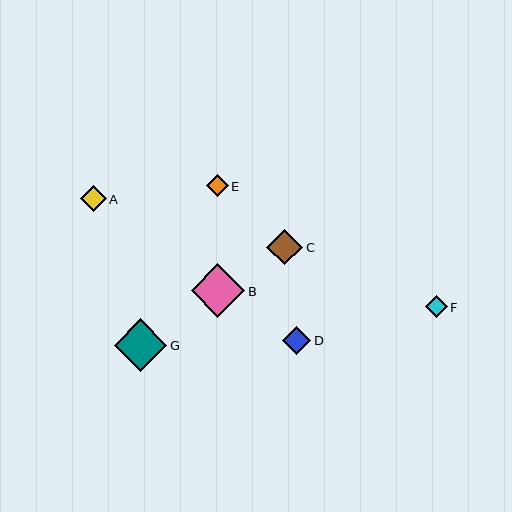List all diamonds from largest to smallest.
From largest to smallest: B, G, C, D, A, F, E.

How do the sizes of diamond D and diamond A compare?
Diamond D and diamond A are approximately the same size.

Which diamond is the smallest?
Diamond E is the smallest with a size of approximately 22 pixels.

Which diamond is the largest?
Diamond B is the largest with a size of approximately 53 pixels.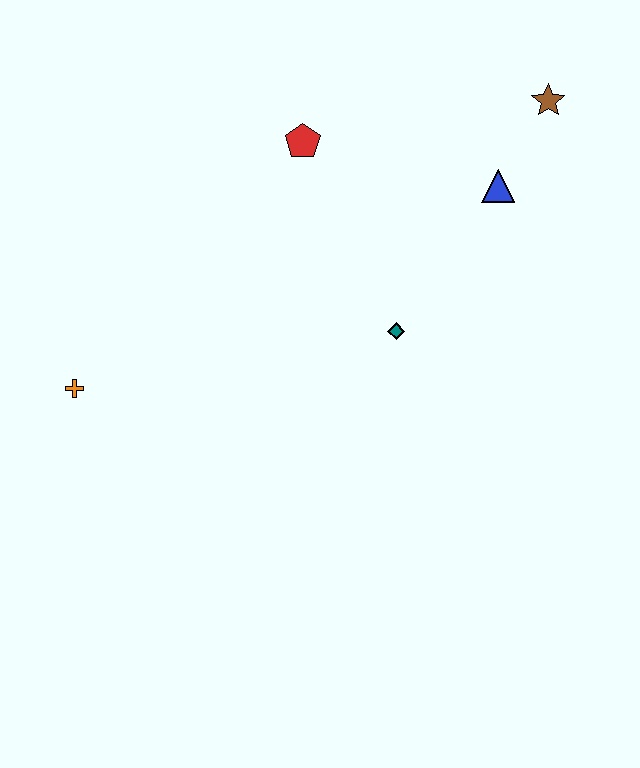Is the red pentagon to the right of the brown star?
No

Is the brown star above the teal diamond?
Yes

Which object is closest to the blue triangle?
The brown star is closest to the blue triangle.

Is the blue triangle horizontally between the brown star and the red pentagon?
Yes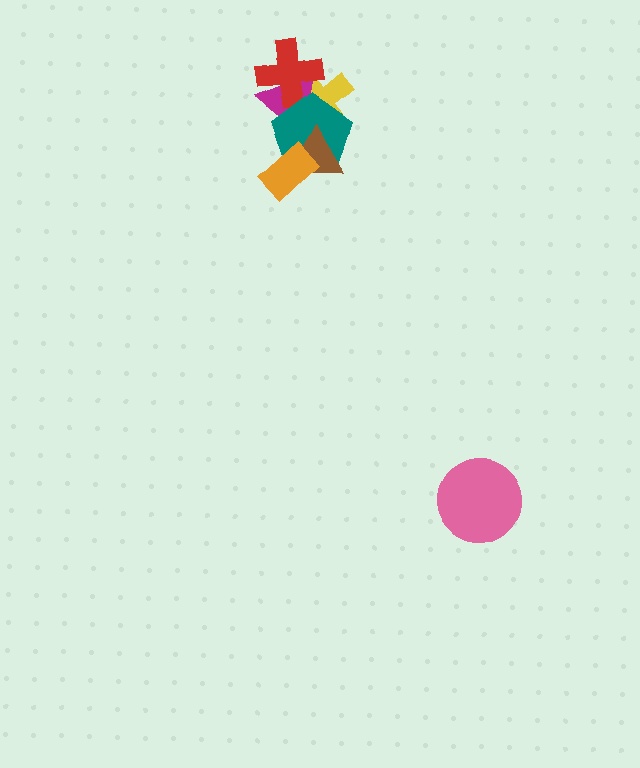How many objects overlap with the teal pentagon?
5 objects overlap with the teal pentagon.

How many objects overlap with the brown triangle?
4 objects overlap with the brown triangle.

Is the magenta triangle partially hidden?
Yes, it is partially covered by another shape.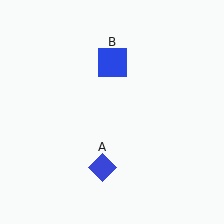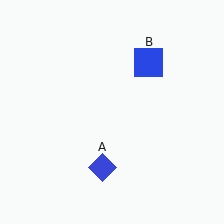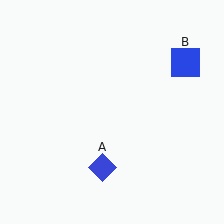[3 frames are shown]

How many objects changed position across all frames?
1 object changed position: blue square (object B).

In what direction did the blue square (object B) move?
The blue square (object B) moved right.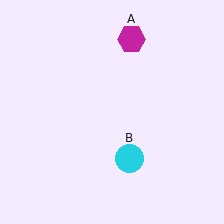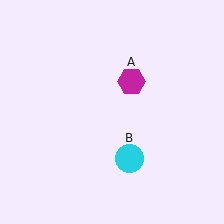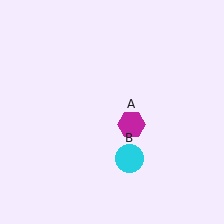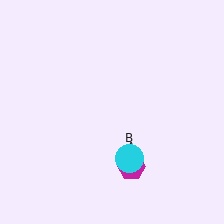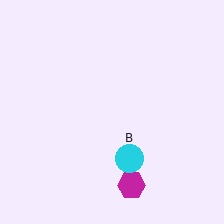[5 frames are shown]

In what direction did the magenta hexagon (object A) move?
The magenta hexagon (object A) moved down.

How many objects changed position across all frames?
1 object changed position: magenta hexagon (object A).